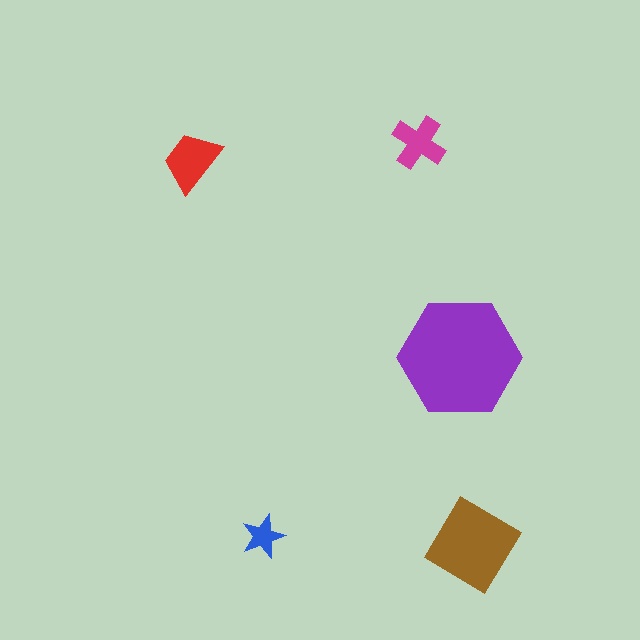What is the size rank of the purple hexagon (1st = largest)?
1st.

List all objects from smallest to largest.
The blue star, the magenta cross, the red trapezoid, the brown diamond, the purple hexagon.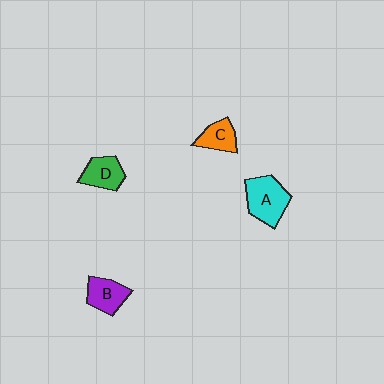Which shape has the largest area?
Shape A (cyan).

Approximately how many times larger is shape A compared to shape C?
Approximately 1.7 times.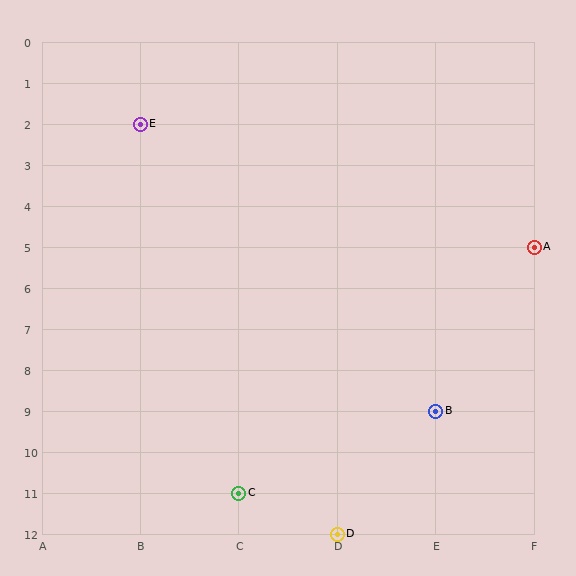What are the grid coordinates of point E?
Point E is at grid coordinates (B, 2).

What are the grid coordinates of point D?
Point D is at grid coordinates (D, 12).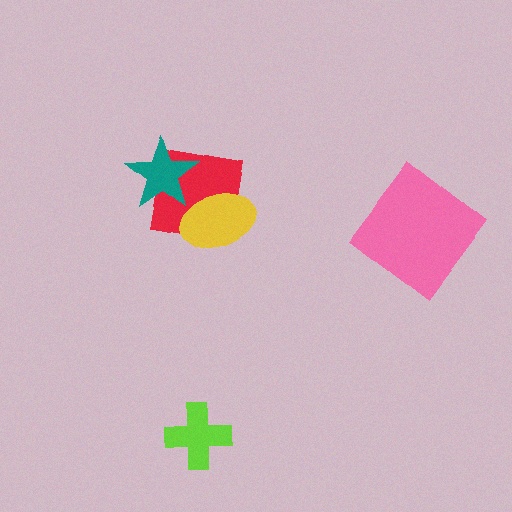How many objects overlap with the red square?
2 objects overlap with the red square.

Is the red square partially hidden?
Yes, it is partially covered by another shape.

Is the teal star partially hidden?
No, no other shape covers it.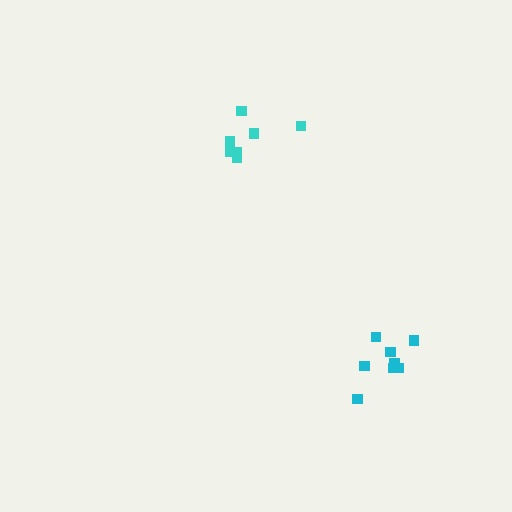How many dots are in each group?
Group 1: 7 dots, Group 2: 8 dots (15 total).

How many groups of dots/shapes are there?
There are 2 groups.